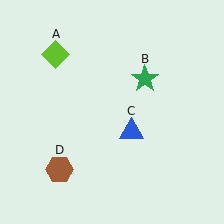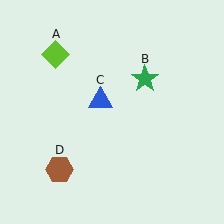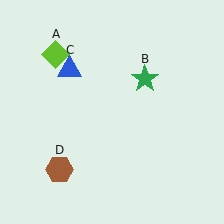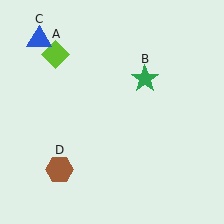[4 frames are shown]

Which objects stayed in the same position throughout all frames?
Lime diamond (object A) and green star (object B) and brown hexagon (object D) remained stationary.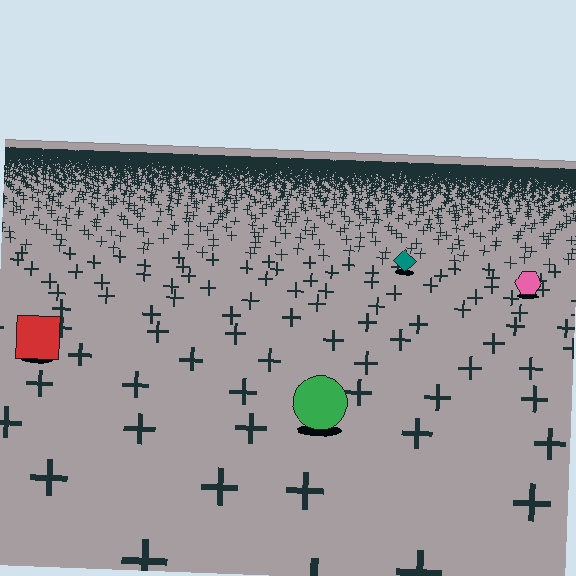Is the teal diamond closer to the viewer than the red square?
No. The red square is closer — you can tell from the texture gradient: the ground texture is coarser near it.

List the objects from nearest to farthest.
From nearest to farthest: the green circle, the red square, the pink hexagon, the teal diamond.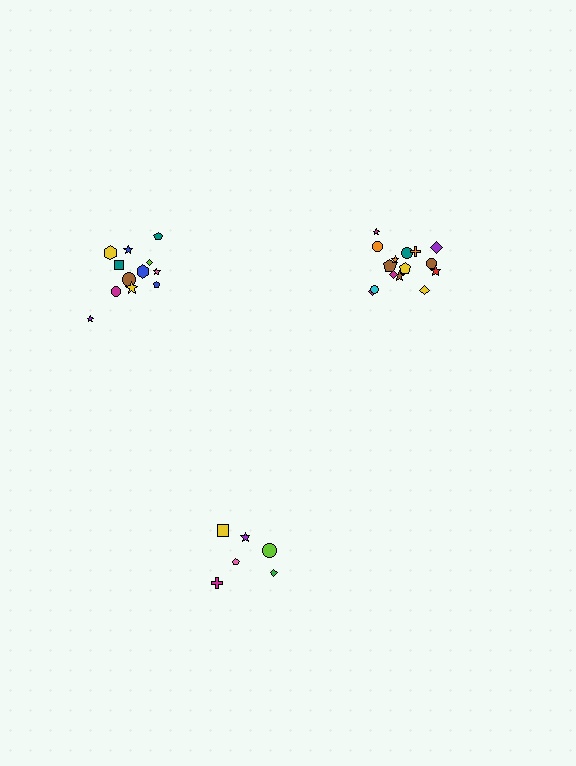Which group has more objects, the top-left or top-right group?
The top-right group.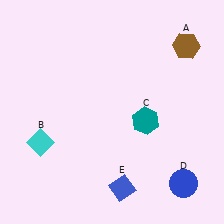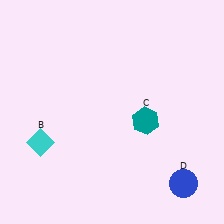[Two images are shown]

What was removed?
The brown hexagon (A), the blue diamond (E) were removed in Image 2.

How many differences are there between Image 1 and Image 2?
There are 2 differences between the two images.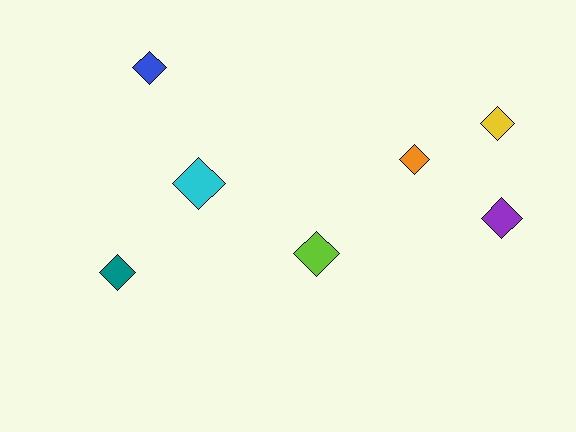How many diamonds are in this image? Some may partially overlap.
There are 7 diamonds.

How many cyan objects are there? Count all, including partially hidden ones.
There is 1 cyan object.